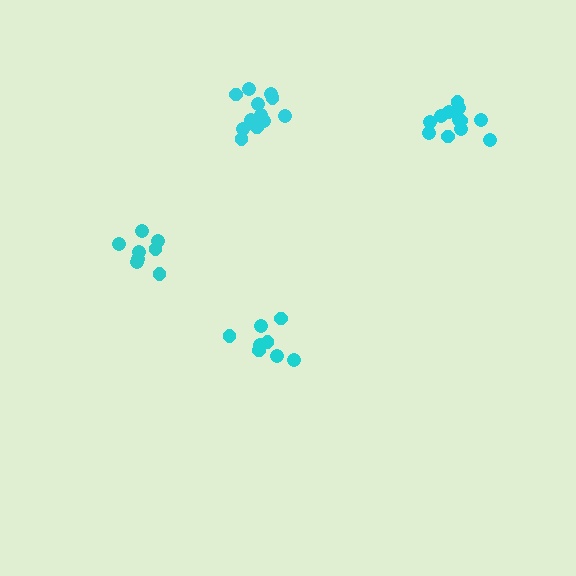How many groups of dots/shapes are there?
There are 4 groups.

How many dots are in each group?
Group 1: 12 dots, Group 2: 12 dots, Group 3: 8 dots, Group 4: 9 dots (41 total).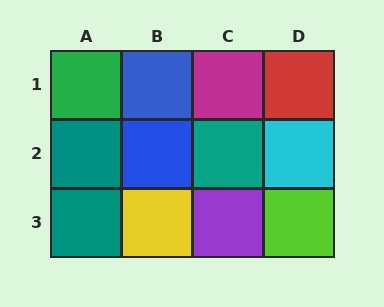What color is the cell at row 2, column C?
Teal.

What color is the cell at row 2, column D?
Cyan.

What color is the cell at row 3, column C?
Purple.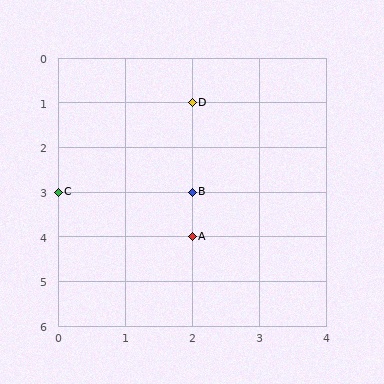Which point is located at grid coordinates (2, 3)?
Point B is at (2, 3).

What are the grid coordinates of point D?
Point D is at grid coordinates (2, 1).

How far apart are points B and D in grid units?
Points B and D are 2 rows apart.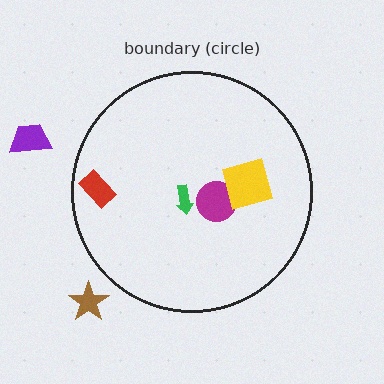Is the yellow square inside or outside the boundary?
Inside.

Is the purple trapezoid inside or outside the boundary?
Outside.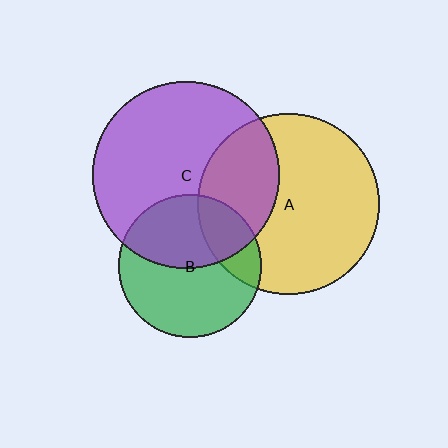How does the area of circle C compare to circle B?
Approximately 1.7 times.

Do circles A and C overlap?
Yes.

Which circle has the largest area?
Circle C (purple).